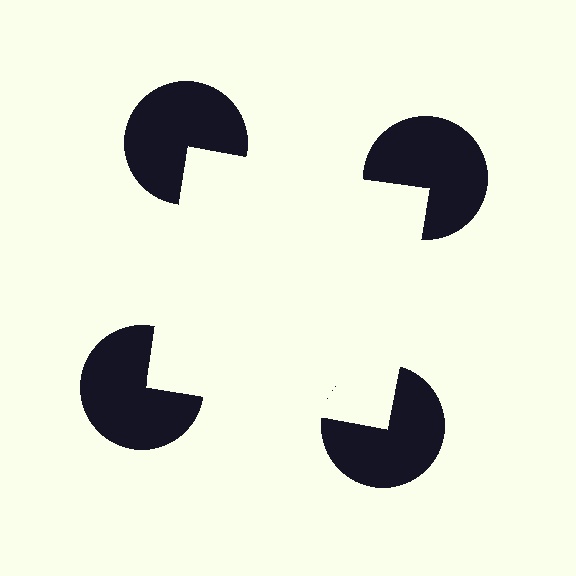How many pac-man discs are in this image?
There are 4 — one at each vertex of the illusory square.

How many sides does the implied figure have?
4 sides.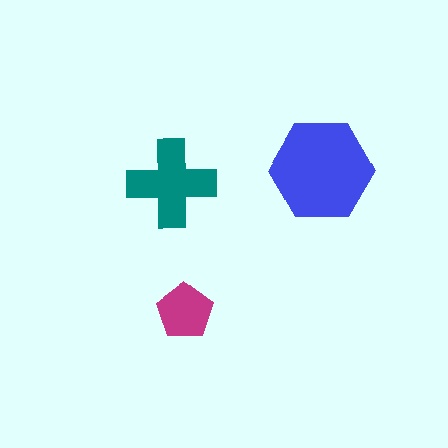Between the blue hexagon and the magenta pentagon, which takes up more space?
The blue hexagon.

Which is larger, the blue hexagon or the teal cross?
The blue hexagon.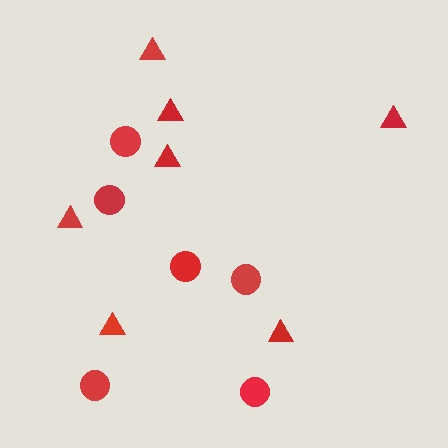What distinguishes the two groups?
There are 2 groups: one group of circles (6) and one group of triangles (7).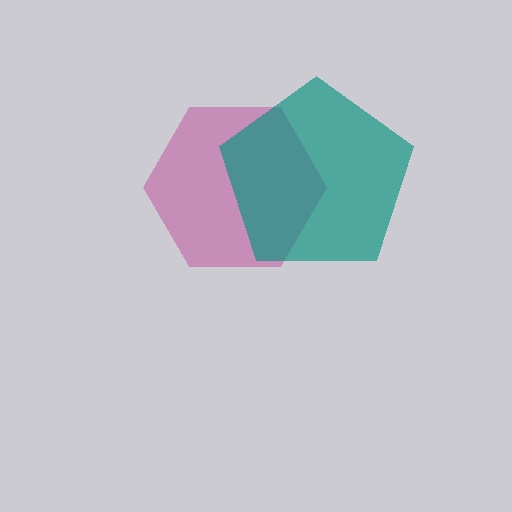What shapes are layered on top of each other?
The layered shapes are: a magenta hexagon, a teal pentagon.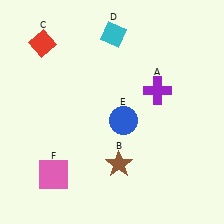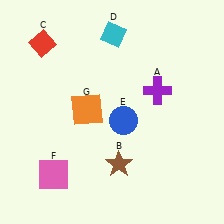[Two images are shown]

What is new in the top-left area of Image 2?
An orange square (G) was added in the top-left area of Image 2.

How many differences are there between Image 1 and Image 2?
There is 1 difference between the two images.